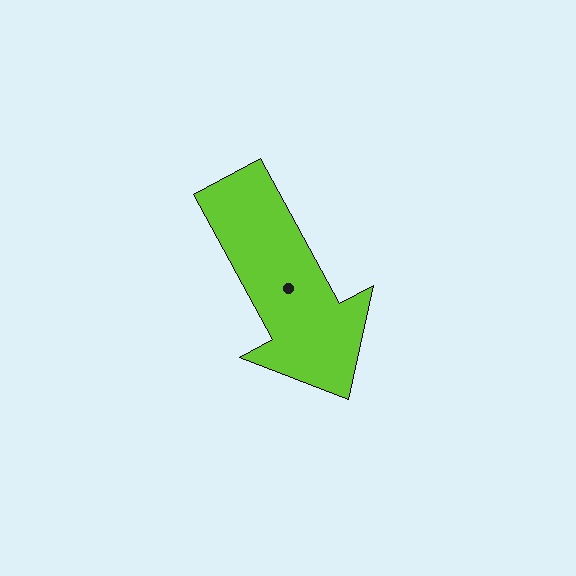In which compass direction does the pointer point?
Southeast.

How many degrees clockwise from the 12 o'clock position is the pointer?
Approximately 151 degrees.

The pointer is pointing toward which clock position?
Roughly 5 o'clock.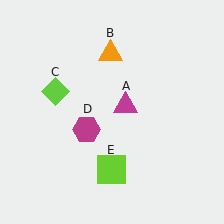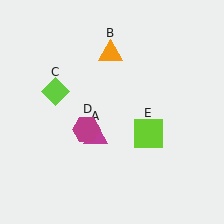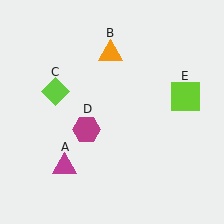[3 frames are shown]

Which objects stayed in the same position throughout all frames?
Orange triangle (object B) and lime diamond (object C) and magenta hexagon (object D) remained stationary.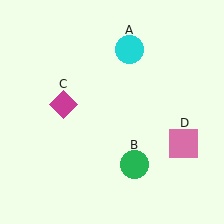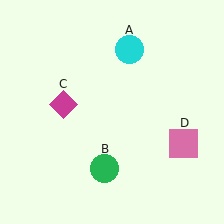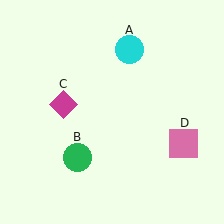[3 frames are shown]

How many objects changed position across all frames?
1 object changed position: green circle (object B).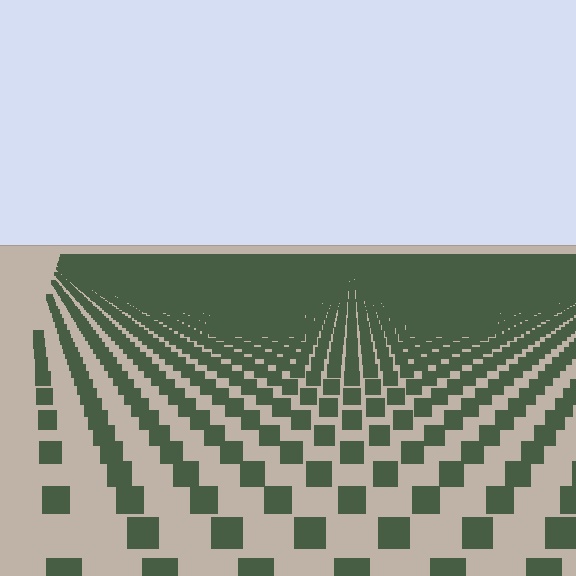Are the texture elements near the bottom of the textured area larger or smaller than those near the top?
Larger. Near the bottom, elements are closer to the viewer and appear at a bigger on-screen size.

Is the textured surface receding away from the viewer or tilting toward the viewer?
The surface is receding away from the viewer. Texture elements get smaller and denser toward the top.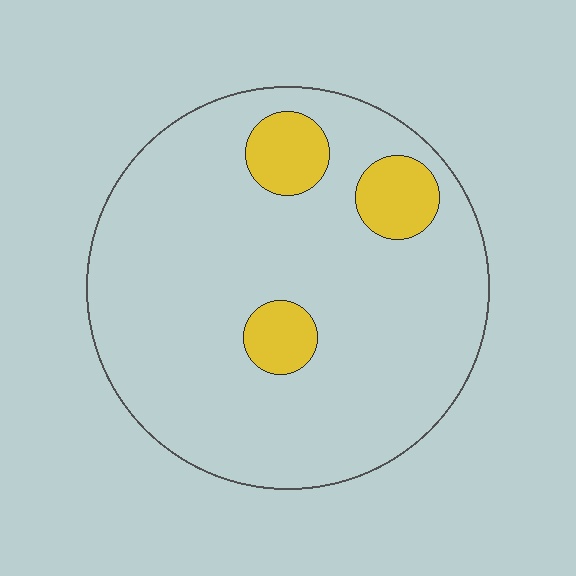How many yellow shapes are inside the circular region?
3.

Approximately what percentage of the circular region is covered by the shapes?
Approximately 10%.